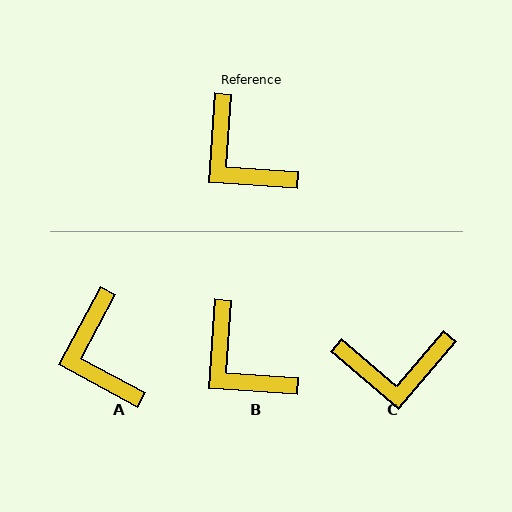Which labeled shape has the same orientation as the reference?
B.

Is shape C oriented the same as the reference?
No, it is off by about 53 degrees.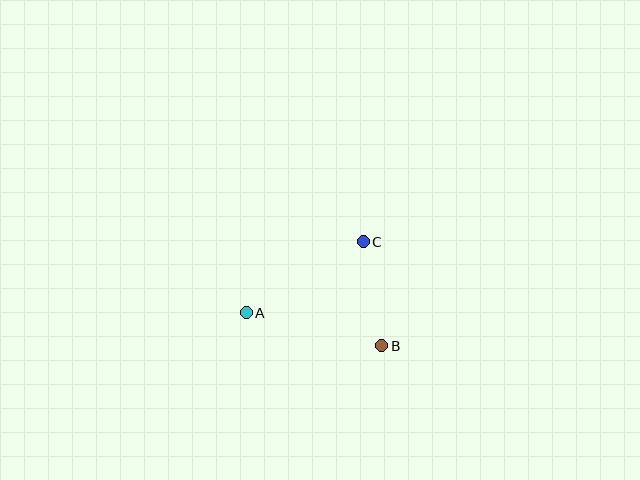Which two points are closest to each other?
Points B and C are closest to each other.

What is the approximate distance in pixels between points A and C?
The distance between A and C is approximately 137 pixels.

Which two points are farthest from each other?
Points A and B are farthest from each other.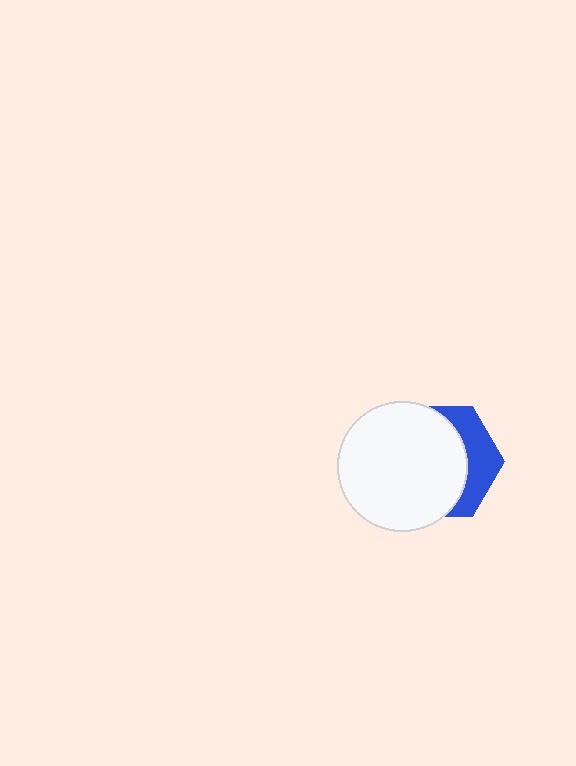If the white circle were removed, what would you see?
You would see the complete blue hexagon.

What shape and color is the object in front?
The object in front is a white circle.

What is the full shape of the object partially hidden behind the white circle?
The partially hidden object is a blue hexagon.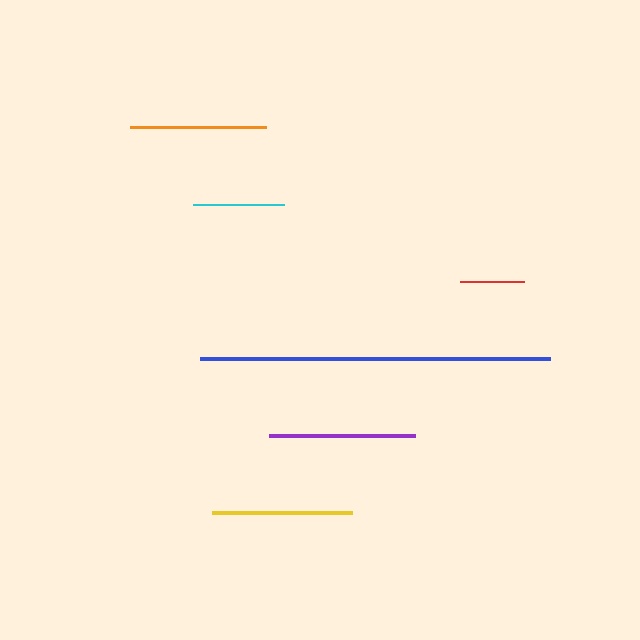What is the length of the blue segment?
The blue segment is approximately 350 pixels long.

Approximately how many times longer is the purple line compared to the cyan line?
The purple line is approximately 1.6 times the length of the cyan line.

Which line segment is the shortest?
The red line is the shortest at approximately 64 pixels.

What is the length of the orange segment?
The orange segment is approximately 137 pixels long.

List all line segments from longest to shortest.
From longest to shortest: blue, purple, yellow, orange, cyan, red.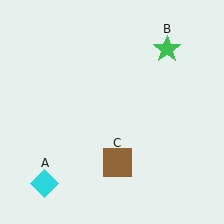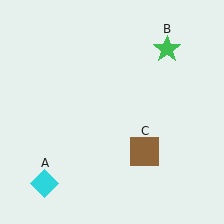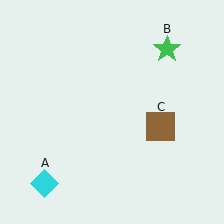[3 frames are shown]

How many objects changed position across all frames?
1 object changed position: brown square (object C).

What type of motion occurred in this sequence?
The brown square (object C) rotated counterclockwise around the center of the scene.